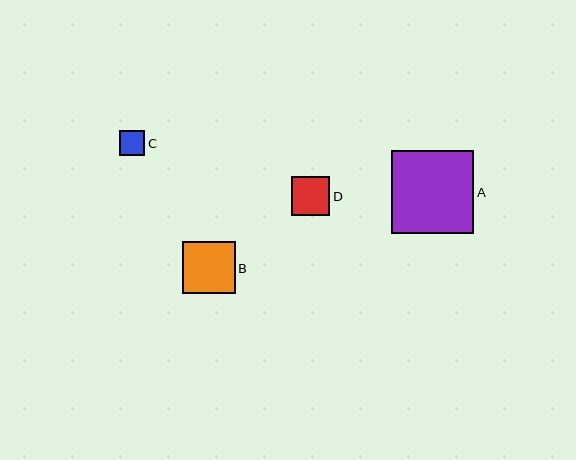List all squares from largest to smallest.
From largest to smallest: A, B, D, C.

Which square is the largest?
Square A is the largest with a size of approximately 82 pixels.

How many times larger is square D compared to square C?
Square D is approximately 1.5 times the size of square C.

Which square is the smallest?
Square C is the smallest with a size of approximately 25 pixels.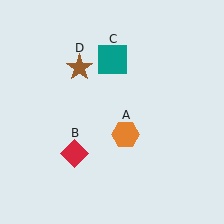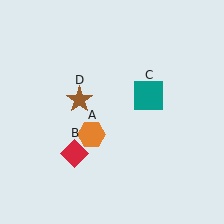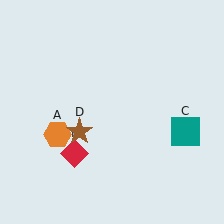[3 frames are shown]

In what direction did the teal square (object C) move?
The teal square (object C) moved down and to the right.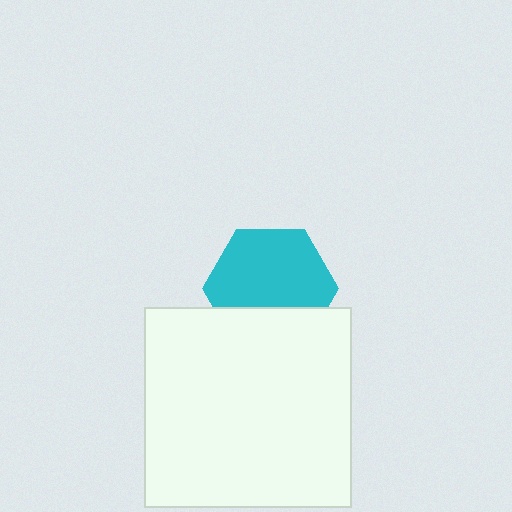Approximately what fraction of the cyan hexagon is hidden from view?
Roughly 30% of the cyan hexagon is hidden behind the white rectangle.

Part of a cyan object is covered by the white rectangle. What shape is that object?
It is a hexagon.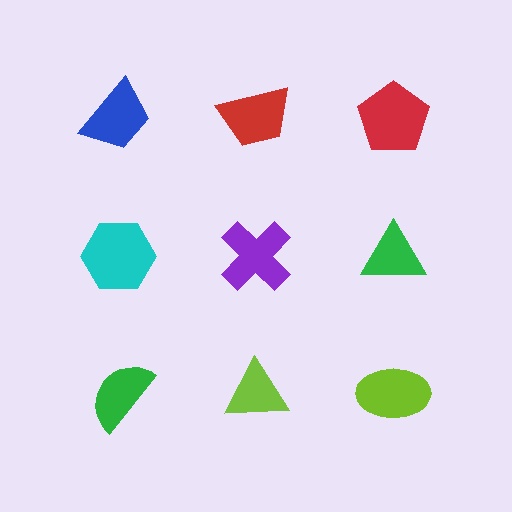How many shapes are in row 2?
3 shapes.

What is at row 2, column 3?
A green triangle.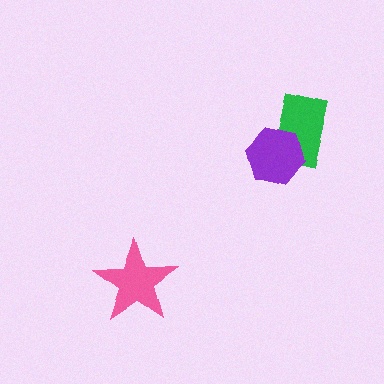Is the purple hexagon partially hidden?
No, no other shape covers it.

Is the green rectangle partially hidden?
Yes, it is partially covered by another shape.